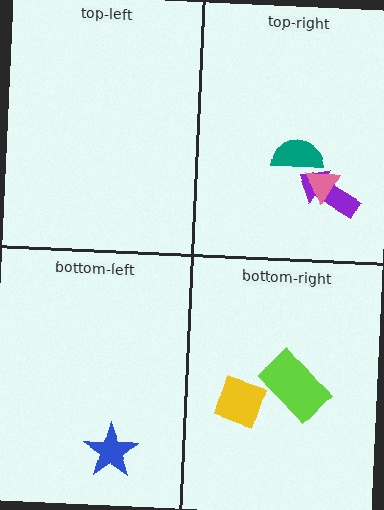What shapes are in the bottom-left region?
The blue star.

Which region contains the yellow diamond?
The bottom-right region.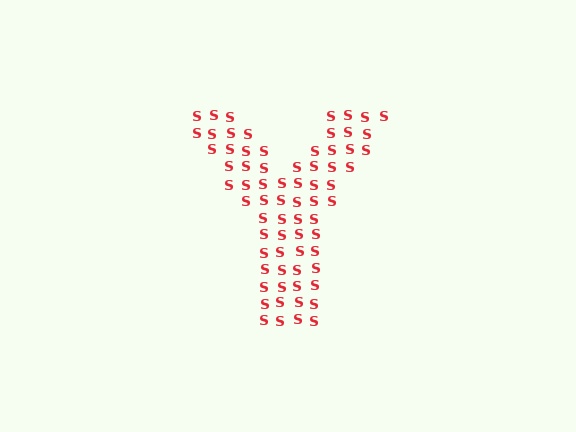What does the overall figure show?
The overall figure shows the letter Y.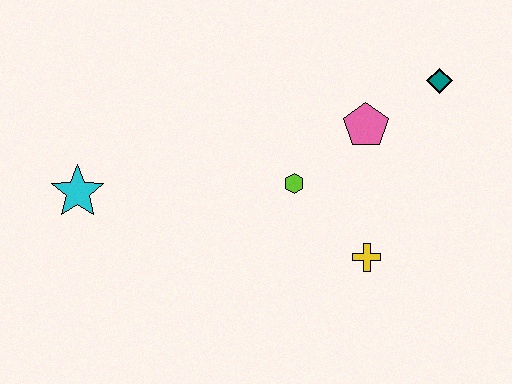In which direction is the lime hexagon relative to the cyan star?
The lime hexagon is to the right of the cyan star.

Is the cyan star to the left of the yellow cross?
Yes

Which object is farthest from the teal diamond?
The cyan star is farthest from the teal diamond.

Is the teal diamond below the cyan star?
No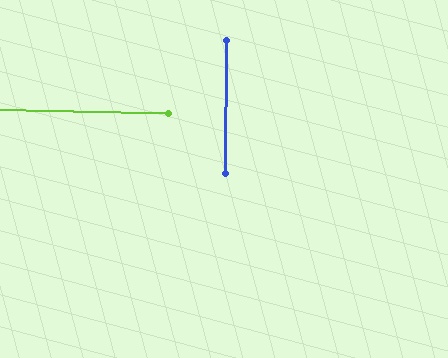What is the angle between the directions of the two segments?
Approximately 89 degrees.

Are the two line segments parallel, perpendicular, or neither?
Perpendicular — they meet at approximately 89°.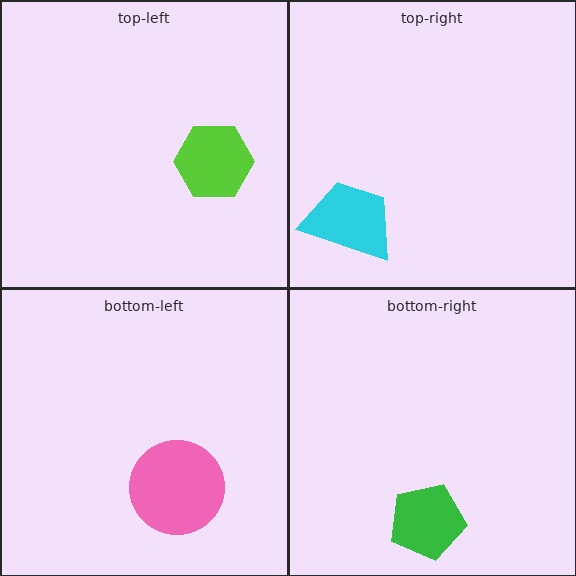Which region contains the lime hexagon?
The top-left region.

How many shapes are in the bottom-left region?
1.